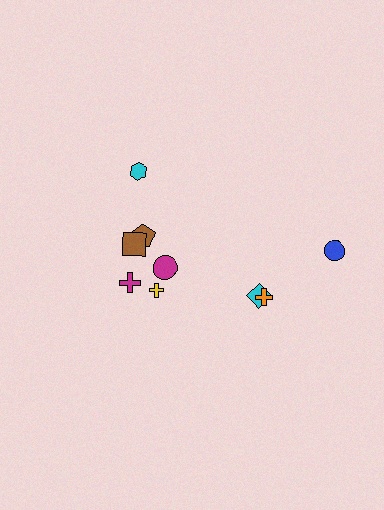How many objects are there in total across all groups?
There are 9 objects.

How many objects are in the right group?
There are 3 objects.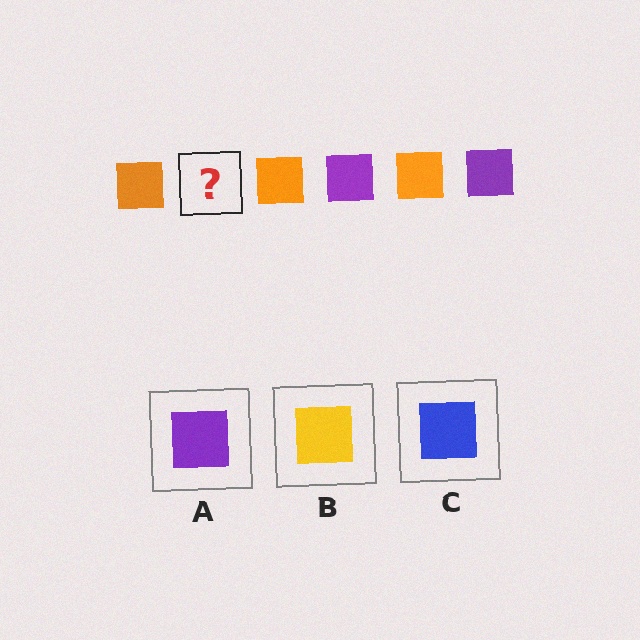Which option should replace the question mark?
Option A.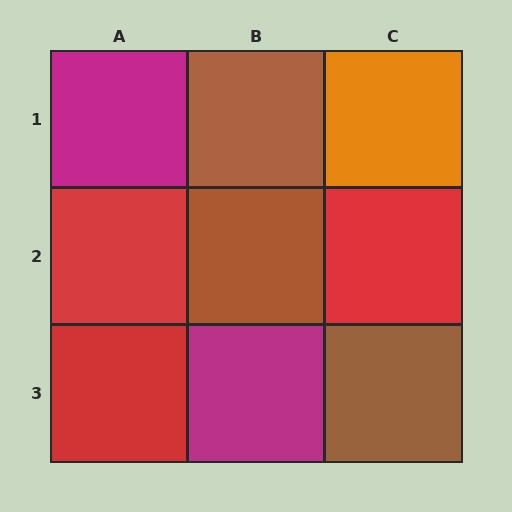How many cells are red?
3 cells are red.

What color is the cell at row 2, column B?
Brown.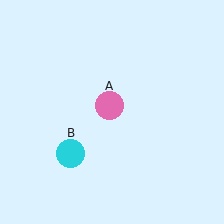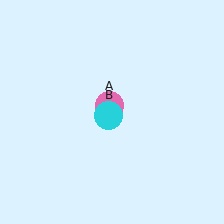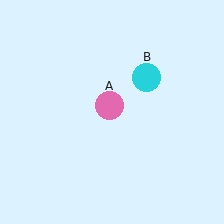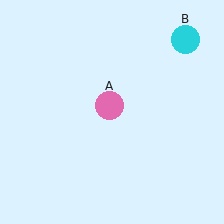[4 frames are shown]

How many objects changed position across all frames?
1 object changed position: cyan circle (object B).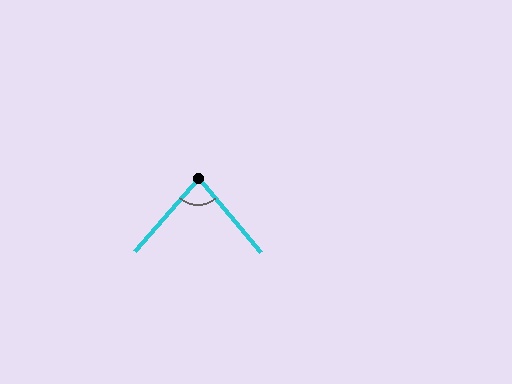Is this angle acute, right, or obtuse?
It is acute.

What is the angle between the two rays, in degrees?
Approximately 81 degrees.